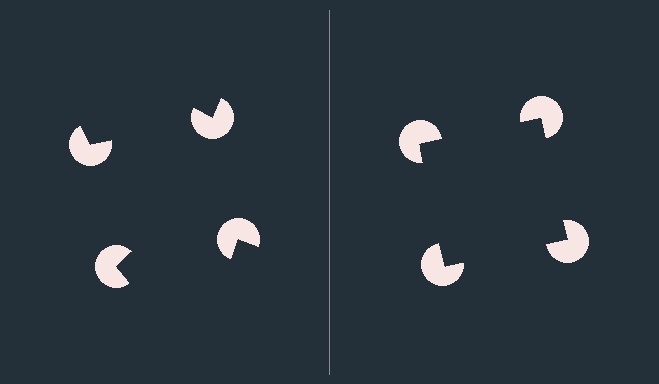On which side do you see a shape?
An illusory square appears on the right side. On the left side the wedge cuts are rotated, so no coherent shape forms.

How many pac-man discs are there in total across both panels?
8 — 4 on each side.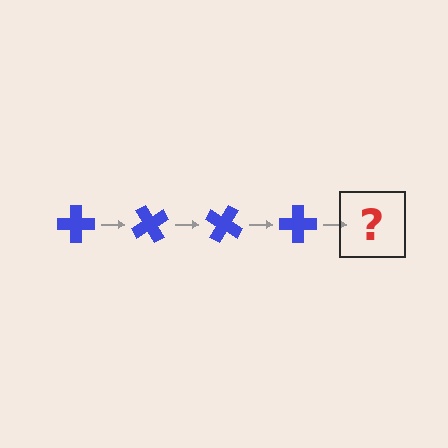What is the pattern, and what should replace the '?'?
The pattern is that the cross rotates 60 degrees each step. The '?' should be a blue cross rotated 240 degrees.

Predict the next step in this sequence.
The next step is a blue cross rotated 240 degrees.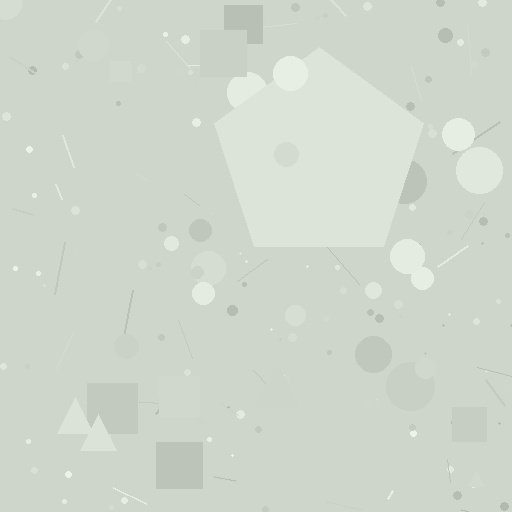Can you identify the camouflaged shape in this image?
The camouflaged shape is a pentagon.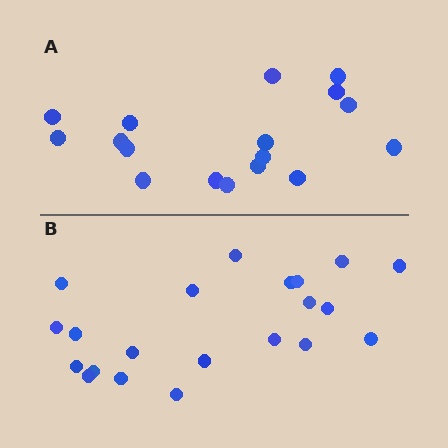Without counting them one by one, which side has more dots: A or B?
Region B (the bottom region) has more dots.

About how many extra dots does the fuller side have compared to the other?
Region B has about 4 more dots than region A.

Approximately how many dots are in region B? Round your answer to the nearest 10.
About 20 dots. (The exact count is 21, which rounds to 20.)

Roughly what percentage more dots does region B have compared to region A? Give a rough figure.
About 25% more.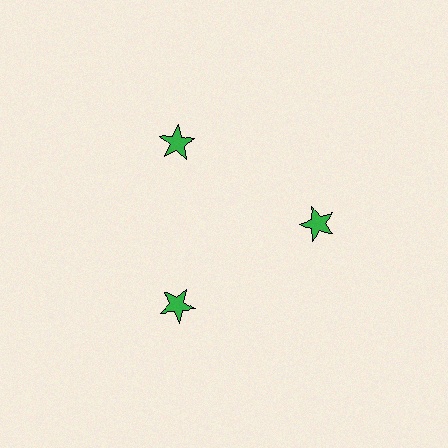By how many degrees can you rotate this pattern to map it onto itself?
The pattern maps onto itself every 120 degrees of rotation.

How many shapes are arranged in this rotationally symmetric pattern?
There are 3 shapes, arranged in 3 groups of 1.